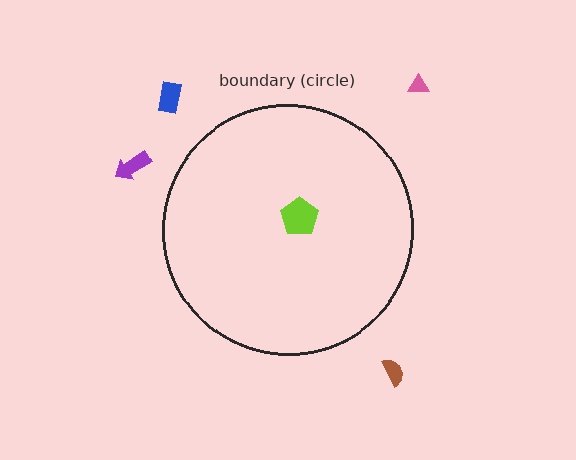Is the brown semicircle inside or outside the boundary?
Outside.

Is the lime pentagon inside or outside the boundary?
Inside.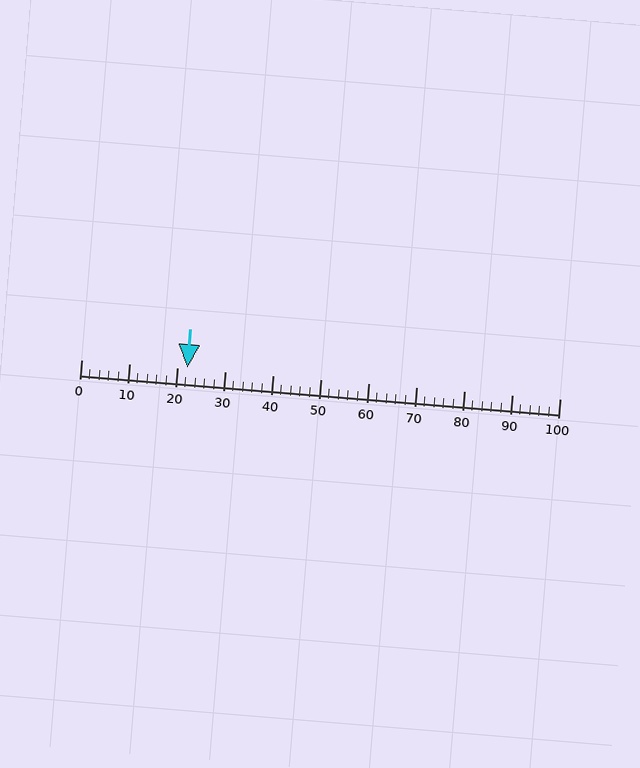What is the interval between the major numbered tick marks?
The major tick marks are spaced 10 units apart.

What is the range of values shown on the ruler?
The ruler shows values from 0 to 100.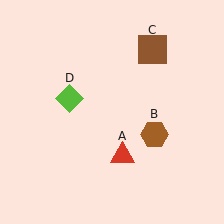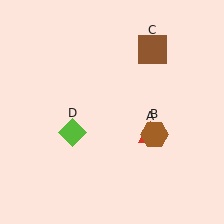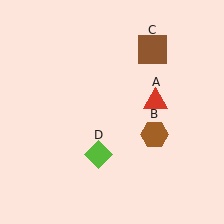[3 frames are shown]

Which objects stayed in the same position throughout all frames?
Brown hexagon (object B) and brown square (object C) remained stationary.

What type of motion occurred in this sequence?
The red triangle (object A), lime diamond (object D) rotated counterclockwise around the center of the scene.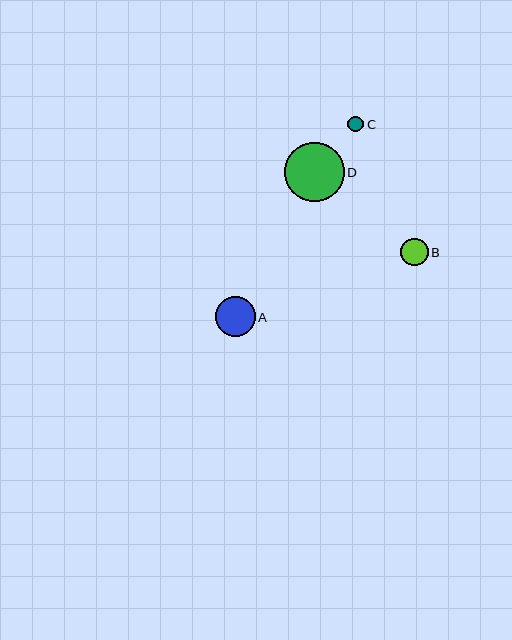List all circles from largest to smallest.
From largest to smallest: D, A, B, C.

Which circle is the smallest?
Circle C is the smallest with a size of approximately 16 pixels.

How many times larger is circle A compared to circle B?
Circle A is approximately 1.5 times the size of circle B.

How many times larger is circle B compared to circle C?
Circle B is approximately 1.7 times the size of circle C.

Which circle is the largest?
Circle D is the largest with a size of approximately 59 pixels.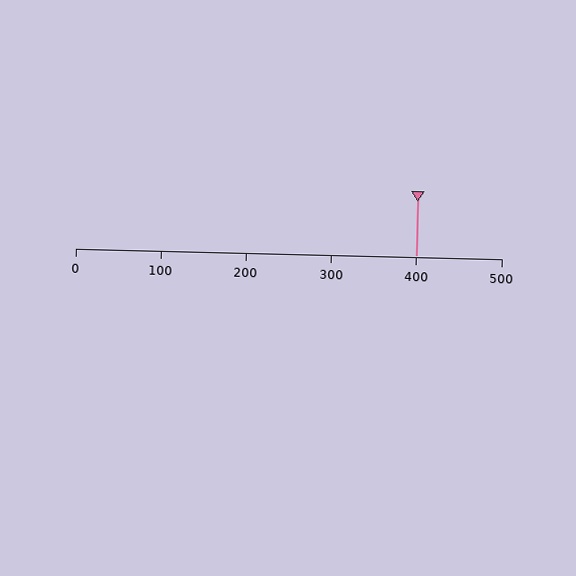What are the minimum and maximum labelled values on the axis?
The axis runs from 0 to 500.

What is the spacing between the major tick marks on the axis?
The major ticks are spaced 100 apart.